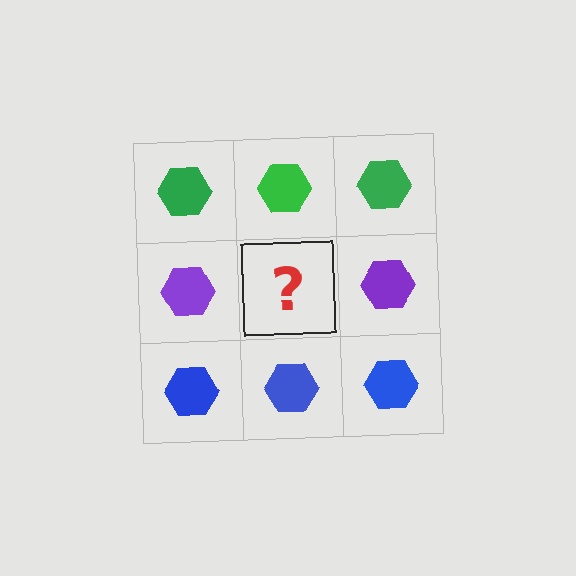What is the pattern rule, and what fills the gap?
The rule is that each row has a consistent color. The gap should be filled with a purple hexagon.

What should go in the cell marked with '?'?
The missing cell should contain a purple hexagon.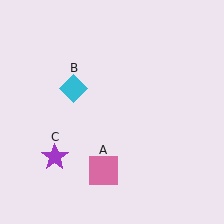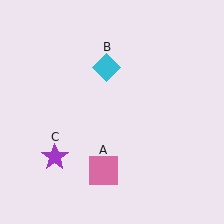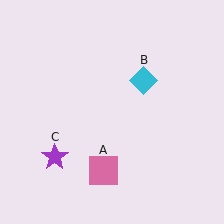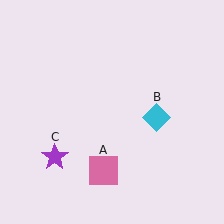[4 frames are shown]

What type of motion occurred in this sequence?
The cyan diamond (object B) rotated clockwise around the center of the scene.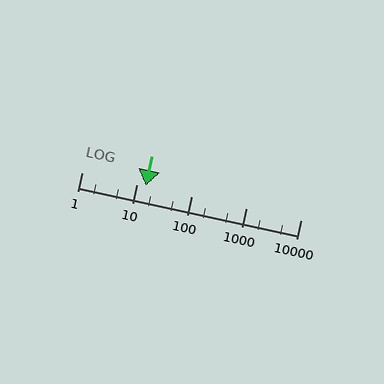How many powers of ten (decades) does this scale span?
The scale spans 4 decades, from 1 to 10000.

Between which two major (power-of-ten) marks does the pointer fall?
The pointer is between 10 and 100.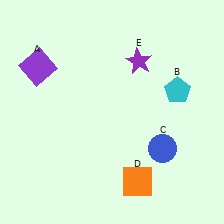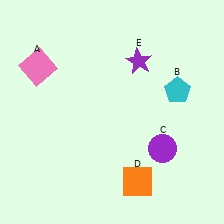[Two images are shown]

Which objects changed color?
A changed from purple to pink. C changed from blue to purple.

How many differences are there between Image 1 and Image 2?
There are 2 differences between the two images.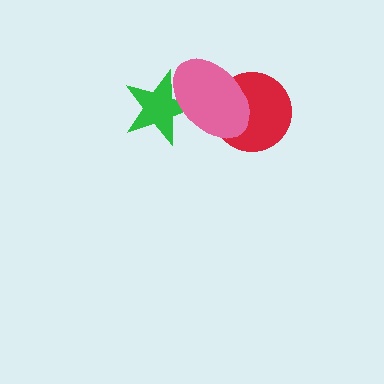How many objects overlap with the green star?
1 object overlaps with the green star.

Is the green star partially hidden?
Yes, it is partially covered by another shape.